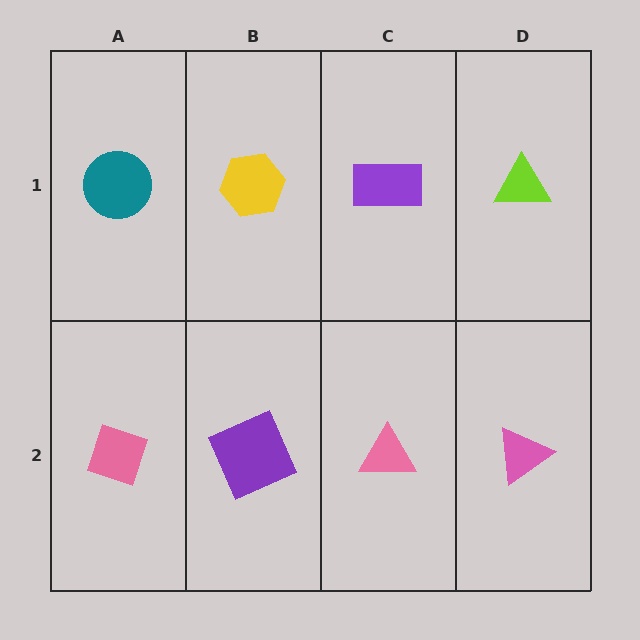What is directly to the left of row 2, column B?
A pink diamond.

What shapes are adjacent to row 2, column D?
A lime triangle (row 1, column D), a pink triangle (row 2, column C).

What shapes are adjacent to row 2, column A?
A teal circle (row 1, column A), a purple square (row 2, column B).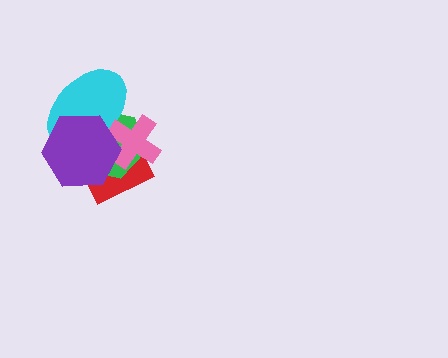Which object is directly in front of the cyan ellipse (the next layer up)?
The pink cross is directly in front of the cyan ellipse.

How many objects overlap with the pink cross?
4 objects overlap with the pink cross.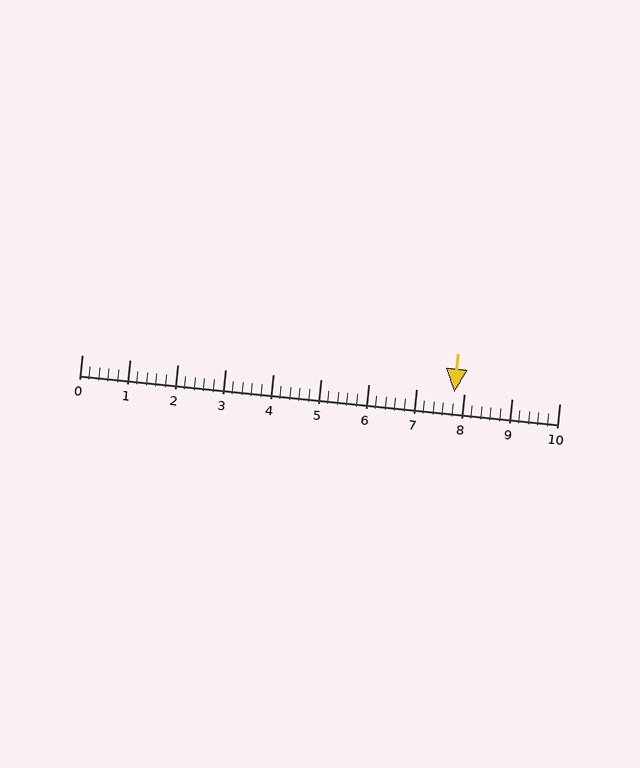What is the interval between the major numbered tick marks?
The major tick marks are spaced 1 units apart.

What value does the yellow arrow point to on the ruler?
The yellow arrow points to approximately 7.8.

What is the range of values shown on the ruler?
The ruler shows values from 0 to 10.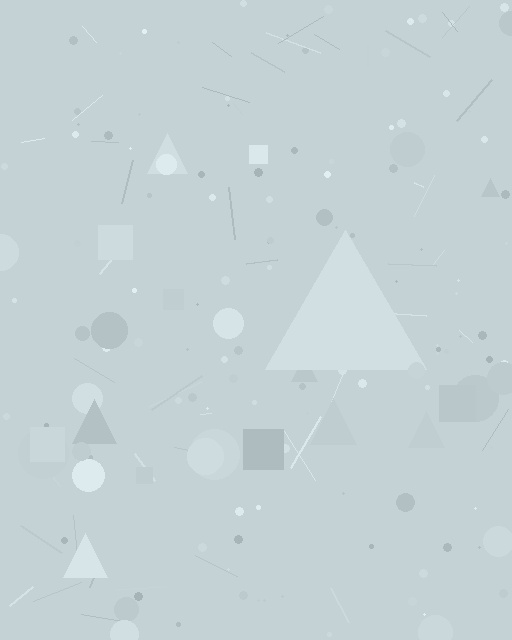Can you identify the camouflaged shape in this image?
The camouflaged shape is a triangle.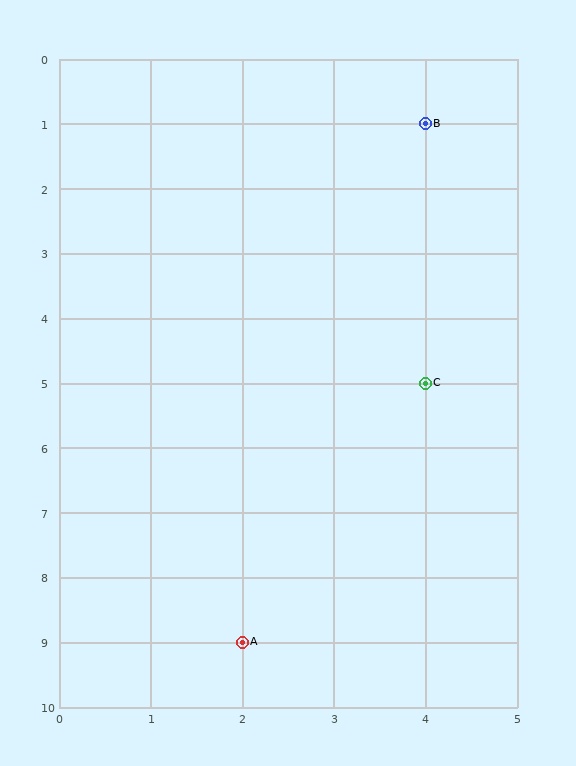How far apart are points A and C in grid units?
Points A and C are 2 columns and 4 rows apart (about 4.5 grid units diagonally).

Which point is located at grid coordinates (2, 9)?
Point A is at (2, 9).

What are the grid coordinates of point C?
Point C is at grid coordinates (4, 5).